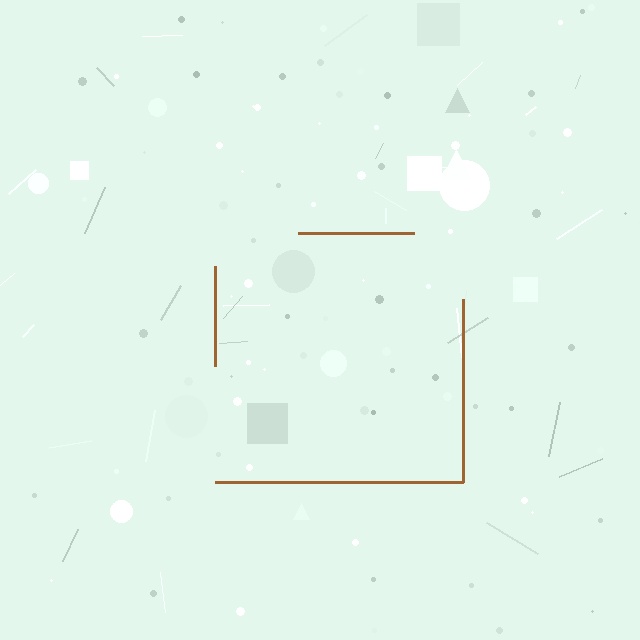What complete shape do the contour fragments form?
The contour fragments form a square.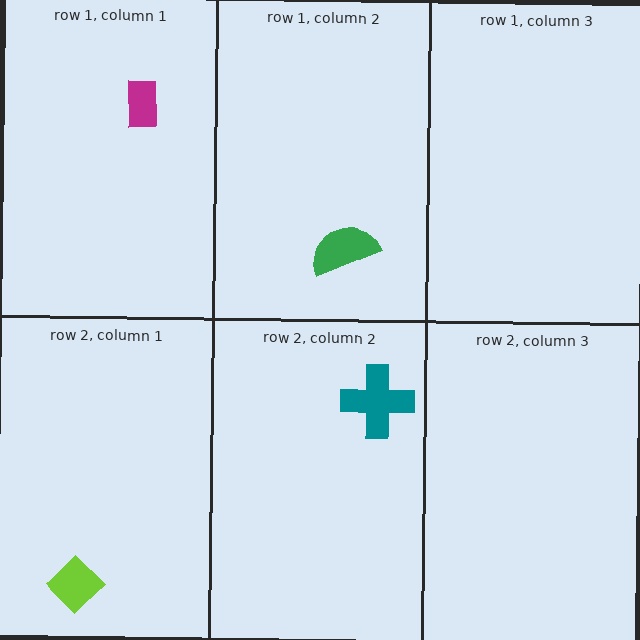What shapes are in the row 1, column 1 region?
The magenta rectangle.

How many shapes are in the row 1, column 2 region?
1.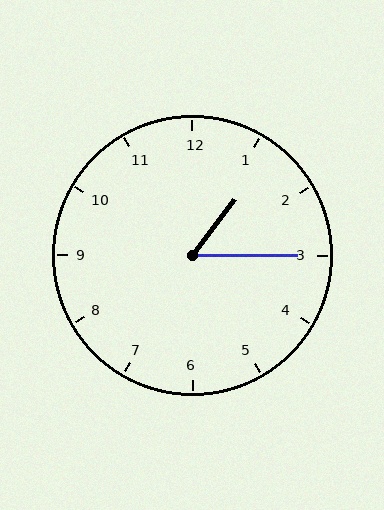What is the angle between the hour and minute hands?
Approximately 52 degrees.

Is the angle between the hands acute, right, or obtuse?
It is acute.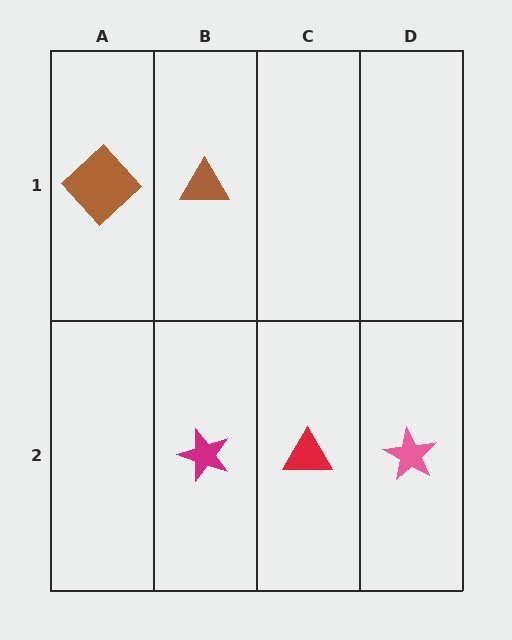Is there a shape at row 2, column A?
No, that cell is empty.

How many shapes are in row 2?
3 shapes.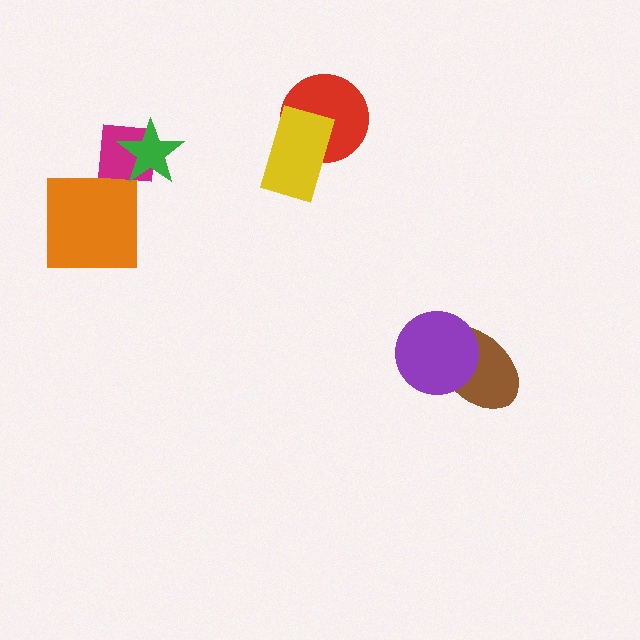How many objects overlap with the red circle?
1 object overlaps with the red circle.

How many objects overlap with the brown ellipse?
1 object overlaps with the brown ellipse.